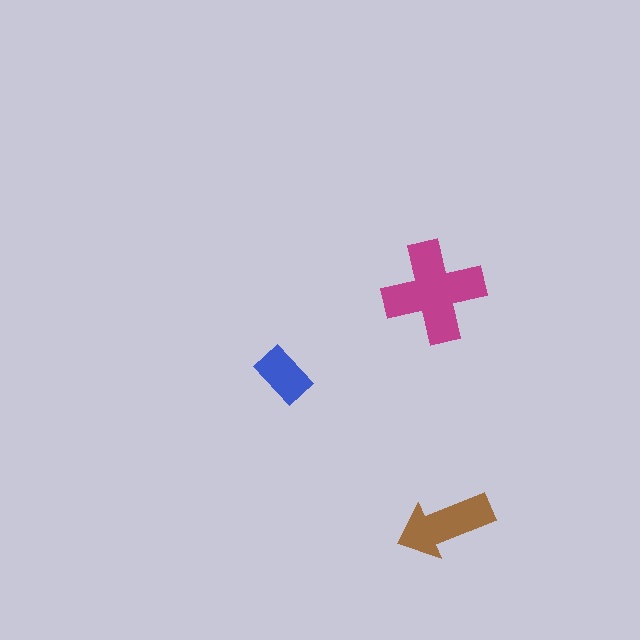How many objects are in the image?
There are 3 objects in the image.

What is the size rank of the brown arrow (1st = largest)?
2nd.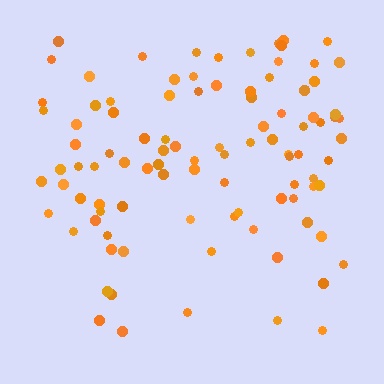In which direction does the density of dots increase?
From bottom to top, with the top side densest.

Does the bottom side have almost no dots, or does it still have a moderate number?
Still a moderate number, just noticeably fewer than the top.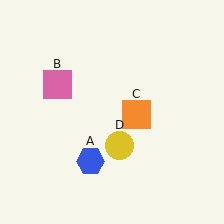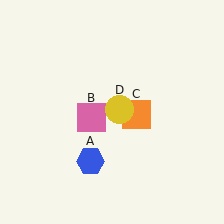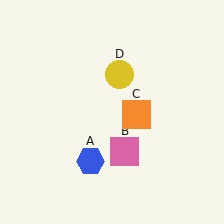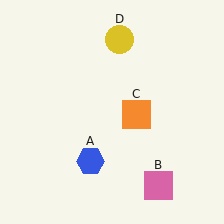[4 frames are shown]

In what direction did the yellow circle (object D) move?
The yellow circle (object D) moved up.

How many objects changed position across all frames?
2 objects changed position: pink square (object B), yellow circle (object D).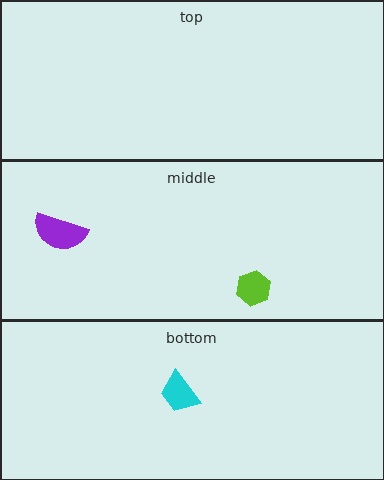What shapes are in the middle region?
The lime hexagon, the purple semicircle.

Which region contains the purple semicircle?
The middle region.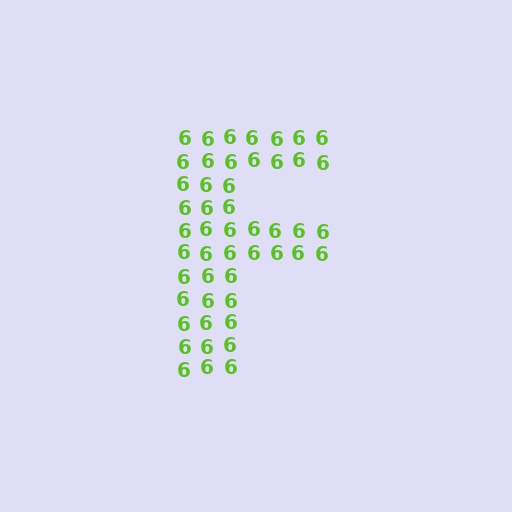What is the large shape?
The large shape is the letter F.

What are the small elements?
The small elements are digit 6's.